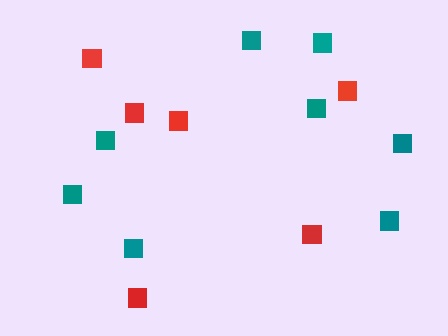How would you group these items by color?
There are 2 groups: one group of teal squares (8) and one group of red squares (6).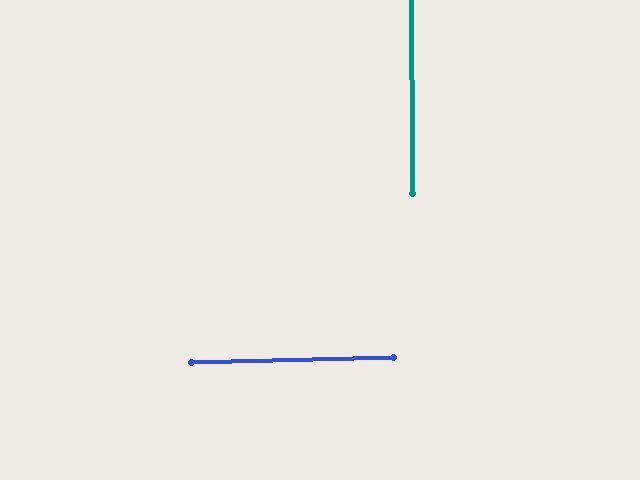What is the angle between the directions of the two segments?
Approximately 89 degrees.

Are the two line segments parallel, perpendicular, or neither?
Perpendicular — they meet at approximately 89°.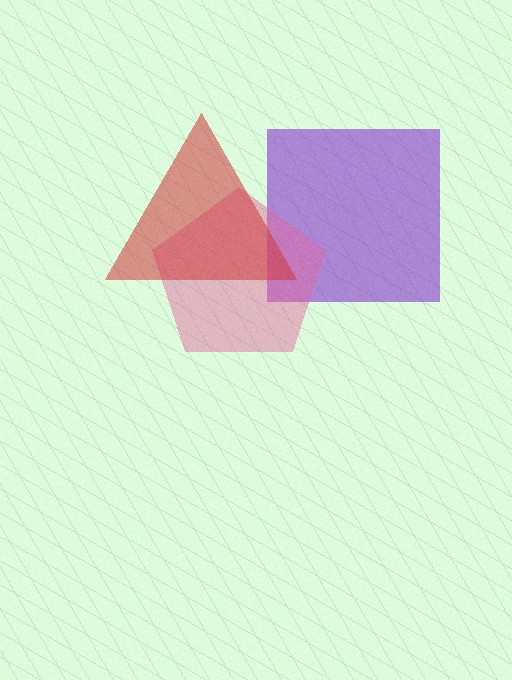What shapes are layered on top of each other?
The layered shapes are: a purple square, a pink pentagon, a red triangle.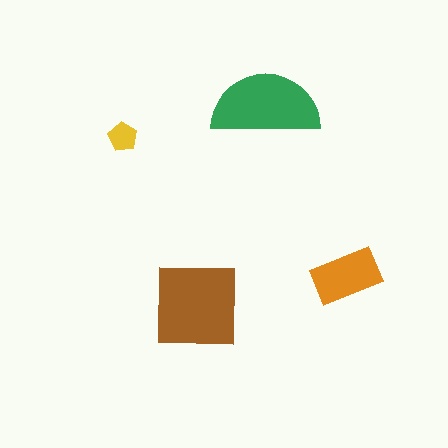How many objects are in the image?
There are 4 objects in the image.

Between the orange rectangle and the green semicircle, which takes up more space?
The green semicircle.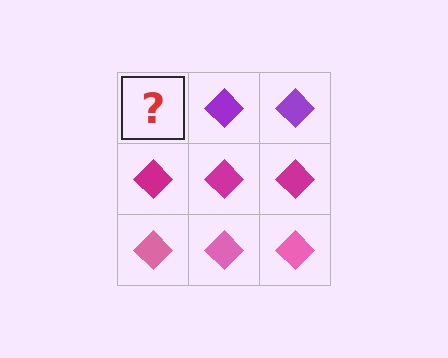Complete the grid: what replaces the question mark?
The question mark should be replaced with a purple diamond.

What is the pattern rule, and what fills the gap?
The rule is that each row has a consistent color. The gap should be filled with a purple diamond.